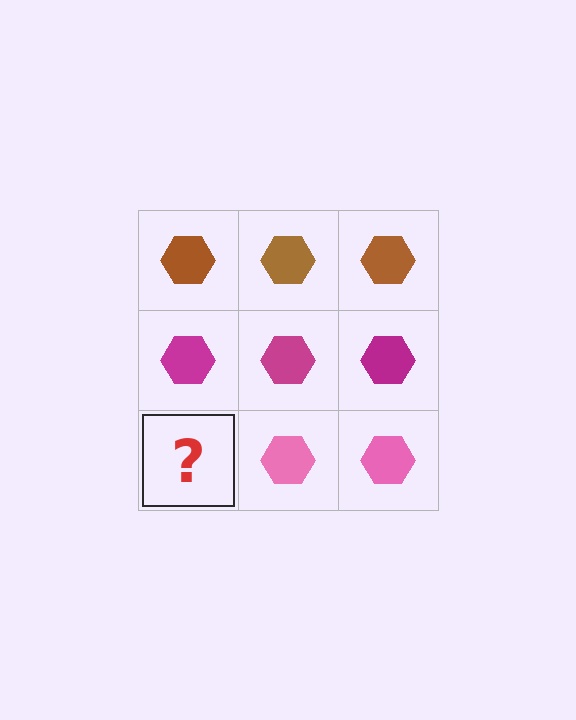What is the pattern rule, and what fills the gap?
The rule is that each row has a consistent color. The gap should be filled with a pink hexagon.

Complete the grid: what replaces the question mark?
The question mark should be replaced with a pink hexagon.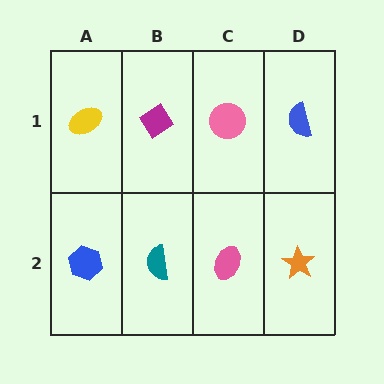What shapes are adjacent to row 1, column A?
A blue hexagon (row 2, column A), a magenta diamond (row 1, column B).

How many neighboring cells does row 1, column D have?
2.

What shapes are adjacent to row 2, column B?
A magenta diamond (row 1, column B), a blue hexagon (row 2, column A), a pink ellipse (row 2, column C).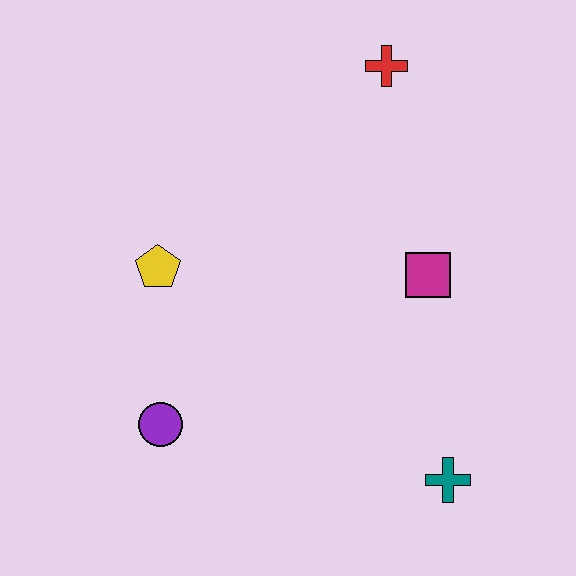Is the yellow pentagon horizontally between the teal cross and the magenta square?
No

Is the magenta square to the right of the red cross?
Yes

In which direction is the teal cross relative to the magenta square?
The teal cross is below the magenta square.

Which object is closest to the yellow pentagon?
The purple circle is closest to the yellow pentagon.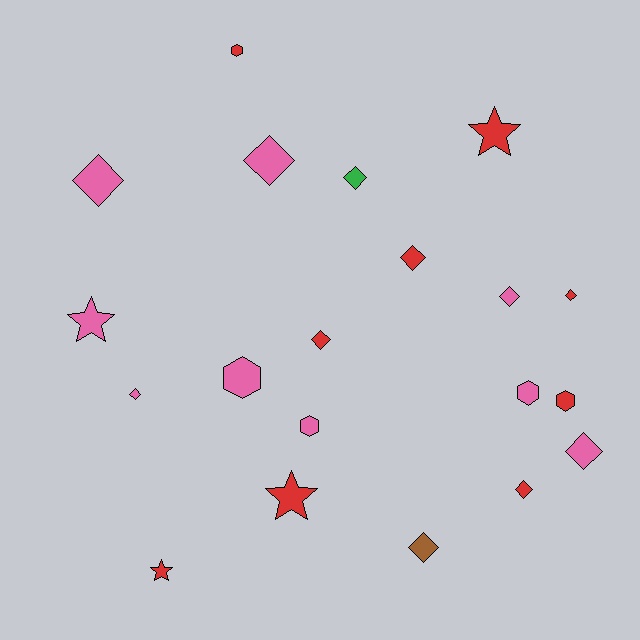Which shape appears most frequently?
Diamond, with 11 objects.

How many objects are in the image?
There are 20 objects.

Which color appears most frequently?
Pink, with 9 objects.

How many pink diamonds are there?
There are 5 pink diamonds.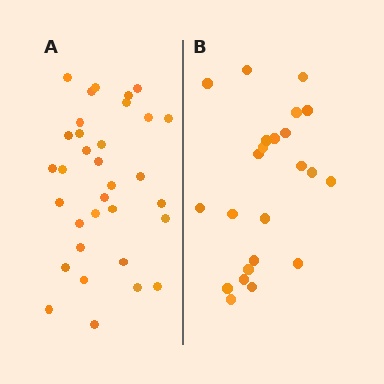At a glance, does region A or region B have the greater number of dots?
Region A (the left region) has more dots.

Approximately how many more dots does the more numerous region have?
Region A has roughly 10 or so more dots than region B.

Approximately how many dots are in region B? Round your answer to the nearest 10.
About 20 dots. (The exact count is 23, which rounds to 20.)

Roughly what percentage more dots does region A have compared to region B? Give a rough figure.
About 45% more.